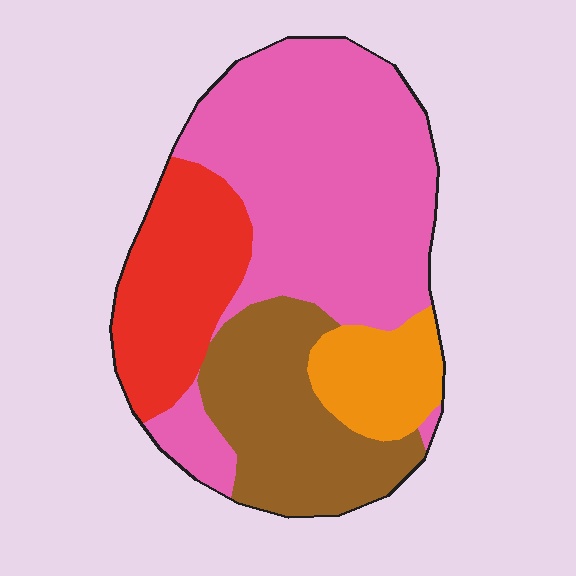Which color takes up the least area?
Orange, at roughly 10%.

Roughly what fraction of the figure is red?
Red covers 19% of the figure.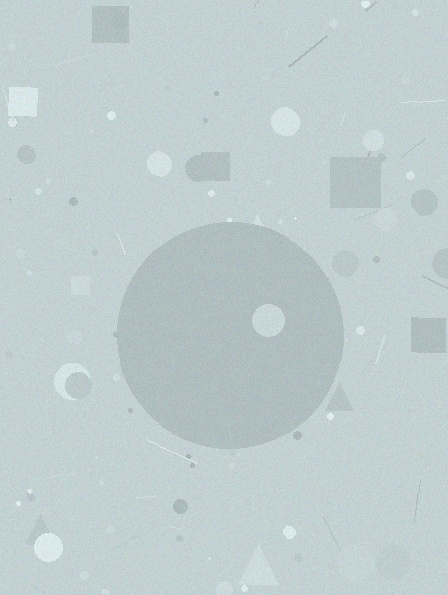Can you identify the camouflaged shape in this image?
The camouflaged shape is a circle.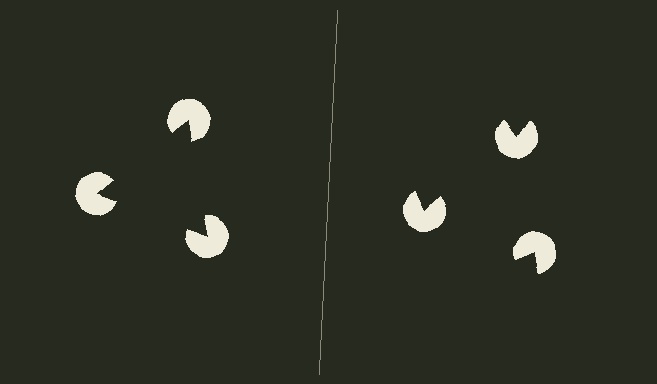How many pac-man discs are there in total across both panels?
6 — 3 on each side.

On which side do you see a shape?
An illusory triangle appears on the left side. On the right side the wedge cuts are rotated, so no coherent shape forms.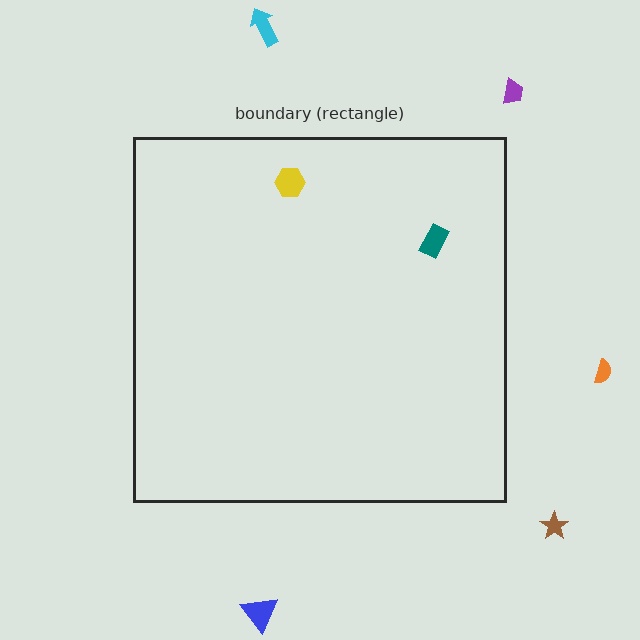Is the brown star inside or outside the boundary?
Outside.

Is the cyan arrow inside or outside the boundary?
Outside.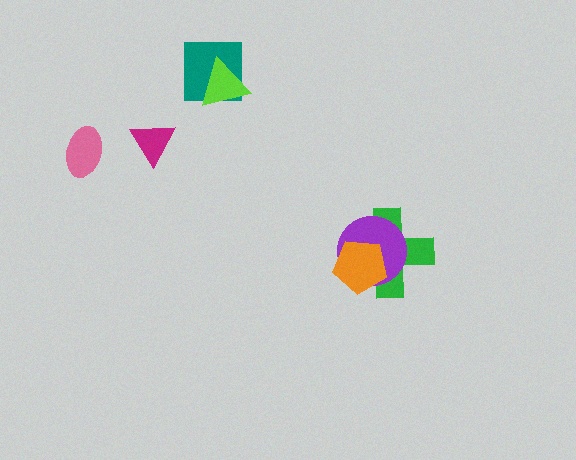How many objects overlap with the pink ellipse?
0 objects overlap with the pink ellipse.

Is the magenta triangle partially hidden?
No, no other shape covers it.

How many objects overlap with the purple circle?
2 objects overlap with the purple circle.